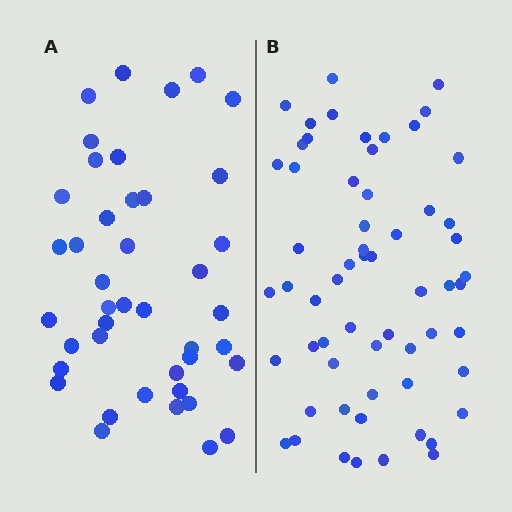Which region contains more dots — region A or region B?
Region B (the right region) has more dots.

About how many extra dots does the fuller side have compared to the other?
Region B has approximately 20 more dots than region A.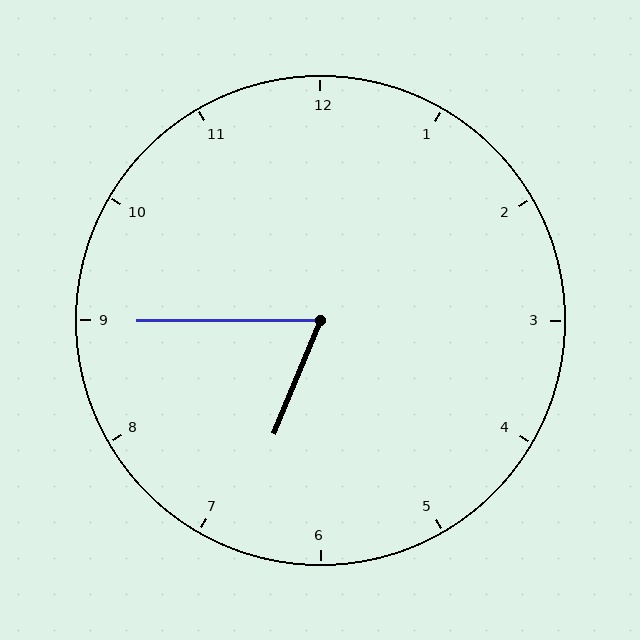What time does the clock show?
6:45.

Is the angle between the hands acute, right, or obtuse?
It is acute.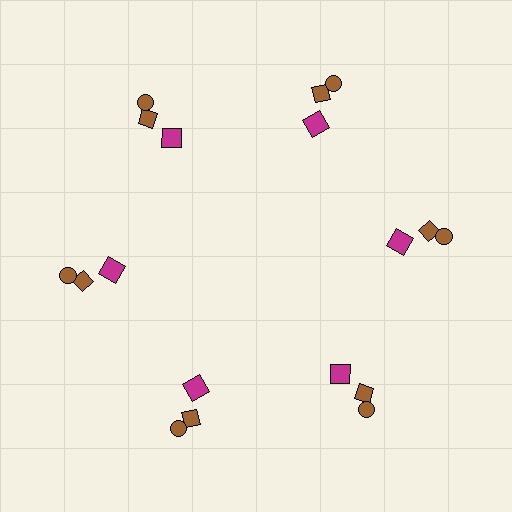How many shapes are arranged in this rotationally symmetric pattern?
There are 18 shapes, arranged in 6 groups of 3.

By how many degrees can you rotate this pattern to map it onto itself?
The pattern maps onto itself every 60 degrees of rotation.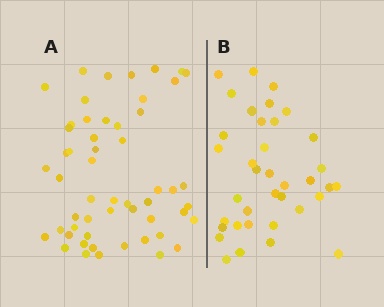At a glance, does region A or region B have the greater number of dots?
Region A (the left region) has more dots.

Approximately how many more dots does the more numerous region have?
Region A has approximately 15 more dots than region B.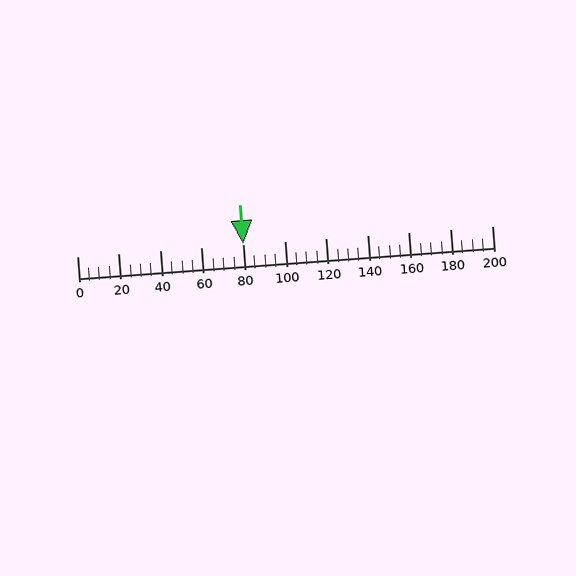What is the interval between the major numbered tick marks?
The major tick marks are spaced 20 units apart.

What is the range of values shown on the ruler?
The ruler shows values from 0 to 200.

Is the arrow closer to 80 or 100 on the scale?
The arrow is closer to 80.